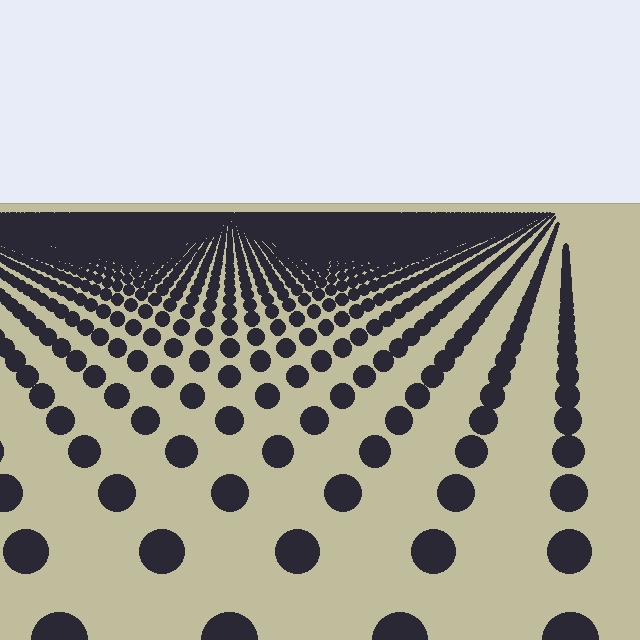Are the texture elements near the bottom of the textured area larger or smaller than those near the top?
Larger. Near the bottom, elements are closer to the viewer and appear at a bigger on-screen size.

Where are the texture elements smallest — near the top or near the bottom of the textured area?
Near the top.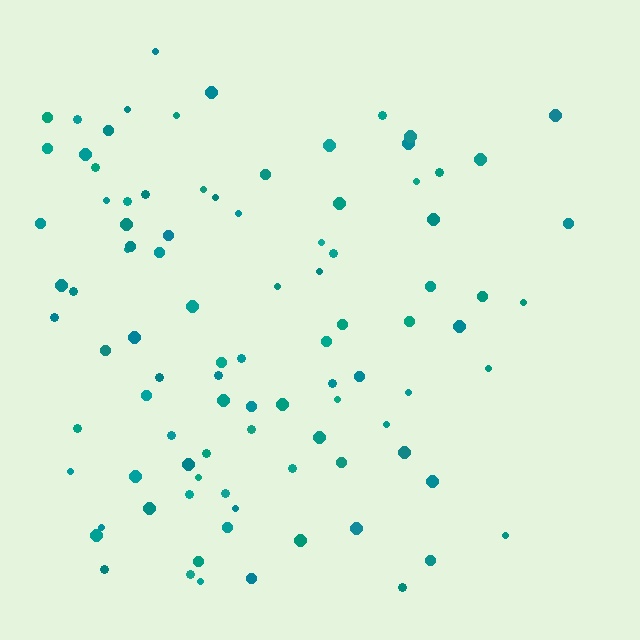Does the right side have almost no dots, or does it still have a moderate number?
Still a moderate number, just noticeably fewer than the left.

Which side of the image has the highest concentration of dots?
The left.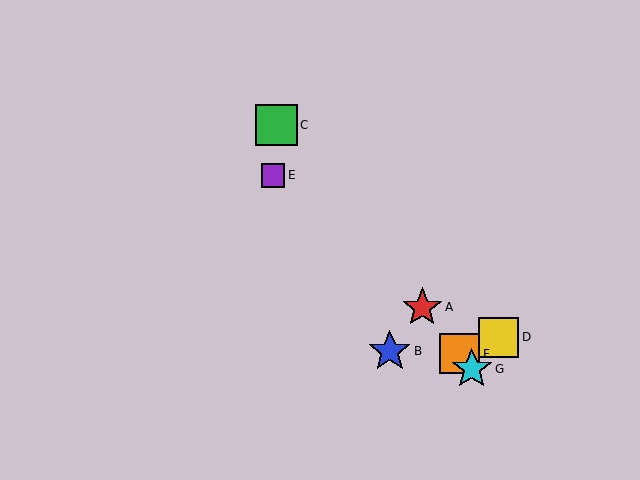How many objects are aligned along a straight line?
4 objects (A, C, F, G) are aligned along a straight line.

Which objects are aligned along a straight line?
Objects A, C, F, G are aligned along a straight line.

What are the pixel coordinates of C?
Object C is at (276, 125).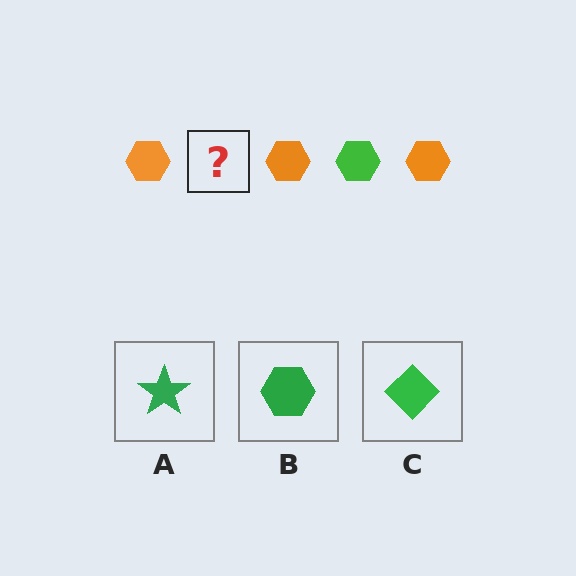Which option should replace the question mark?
Option B.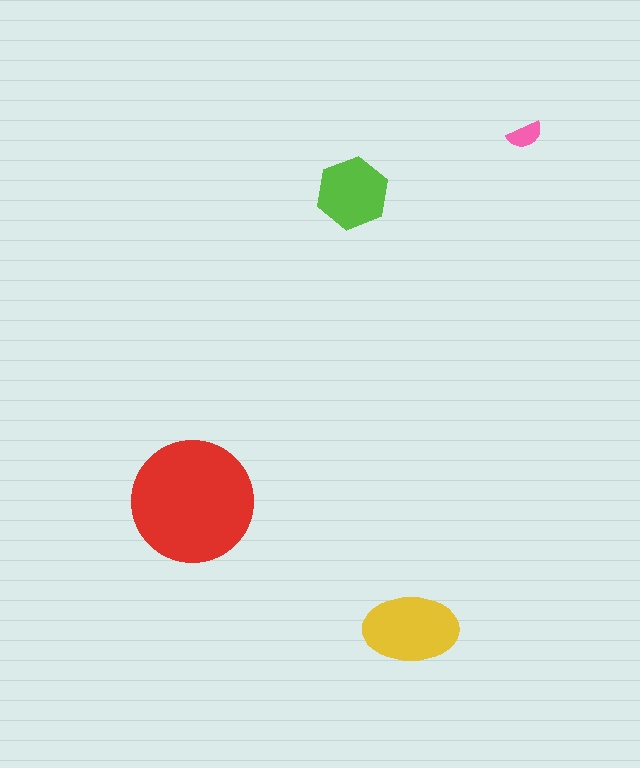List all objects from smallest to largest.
The pink semicircle, the lime hexagon, the yellow ellipse, the red circle.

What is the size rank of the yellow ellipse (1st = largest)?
2nd.